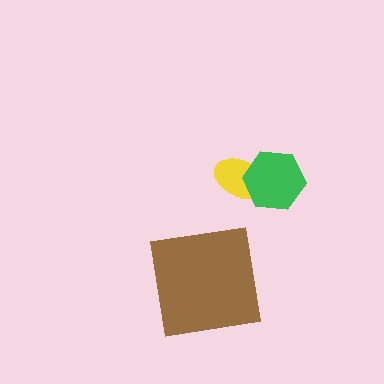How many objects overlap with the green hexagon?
1 object overlaps with the green hexagon.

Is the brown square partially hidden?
No, no other shape covers it.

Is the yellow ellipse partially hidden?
Yes, it is partially covered by another shape.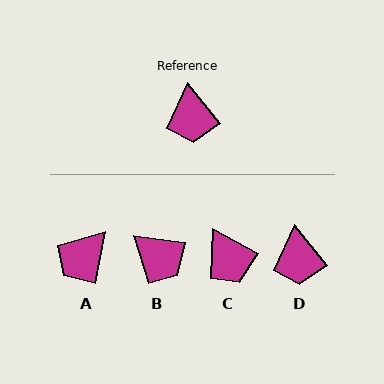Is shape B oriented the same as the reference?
No, it is off by about 43 degrees.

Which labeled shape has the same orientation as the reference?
D.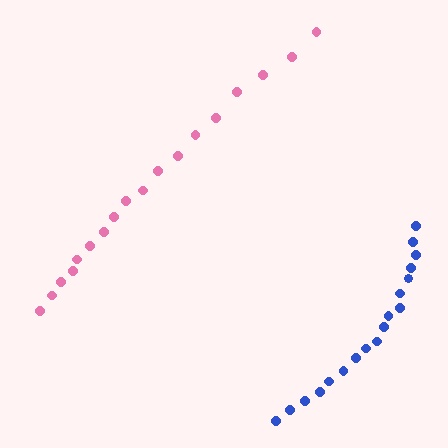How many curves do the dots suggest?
There are 2 distinct paths.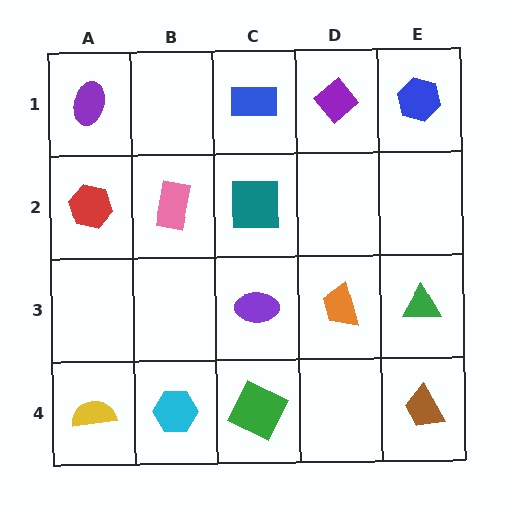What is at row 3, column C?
A purple ellipse.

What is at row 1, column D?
A purple diamond.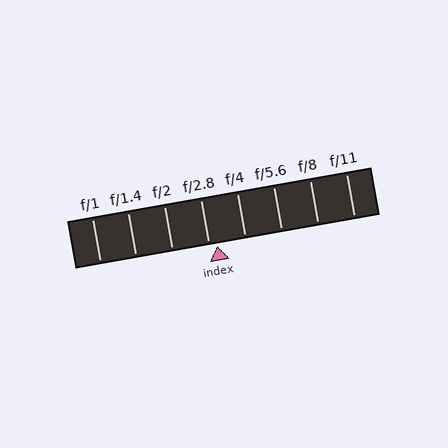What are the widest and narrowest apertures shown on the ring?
The widest aperture shown is f/1 and the narrowest is f/11.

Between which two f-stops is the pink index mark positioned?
The index mark is between f/2.8 and f/4.